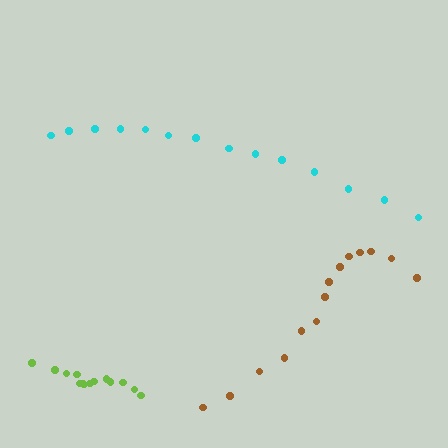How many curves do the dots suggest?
There are 3 distinct paths.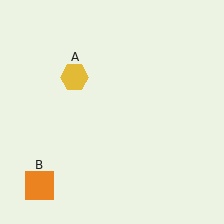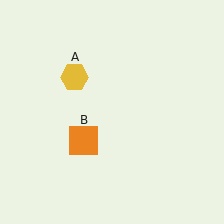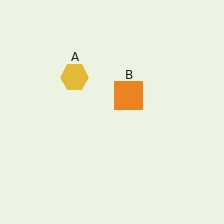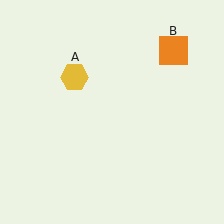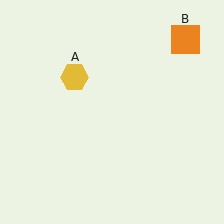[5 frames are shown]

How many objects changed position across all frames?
1 object changed position: orange square (object B).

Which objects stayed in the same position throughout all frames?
Yellow hexagon (object A) remained stationary.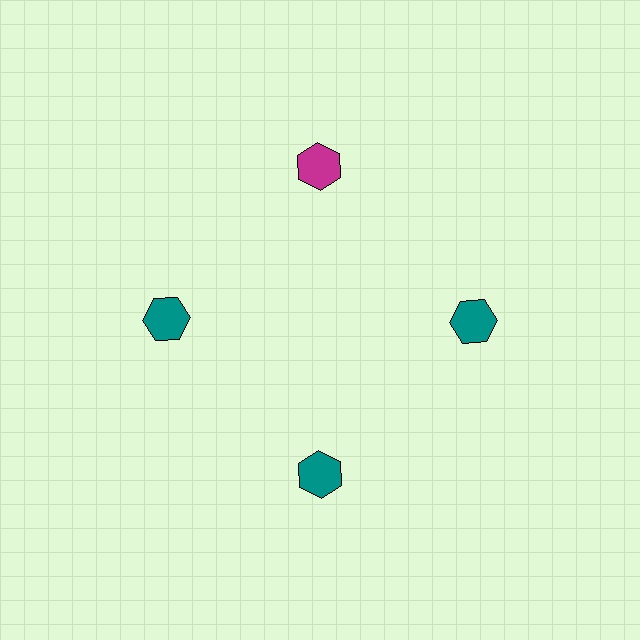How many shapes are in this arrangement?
There are 4 shapes arranged in a ring pattern.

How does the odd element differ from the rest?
It has a different color: magenta instead of teal.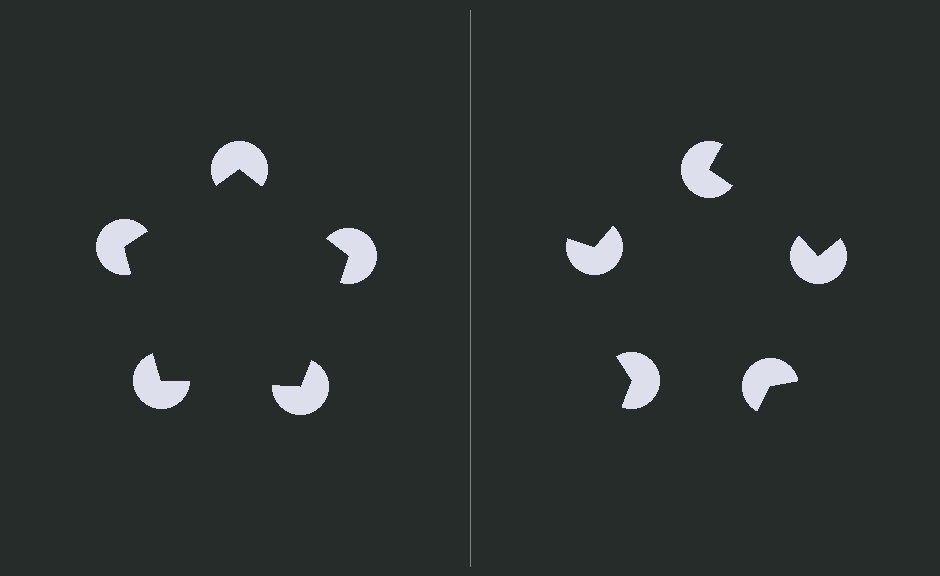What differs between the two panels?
The pac-man discs are positioned identically on both sides; only the wedge orientations differ. On the left they align to a pentagon; on the right they are misaligned.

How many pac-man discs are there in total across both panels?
10 — 5 on each side.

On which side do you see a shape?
An illusory pentagon appears on the left side. On the right side the wedge cuts are rotated, so no coherent shape forms.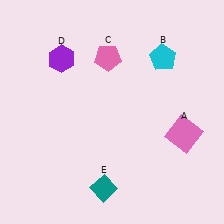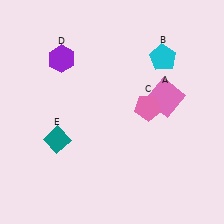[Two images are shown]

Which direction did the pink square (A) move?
The pink square (A) moved up.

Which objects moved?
The objects that moved are: the pink square (A), the pink pentagon (C), the teal diamond (E).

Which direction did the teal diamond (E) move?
The teal diamond (E) moved up.